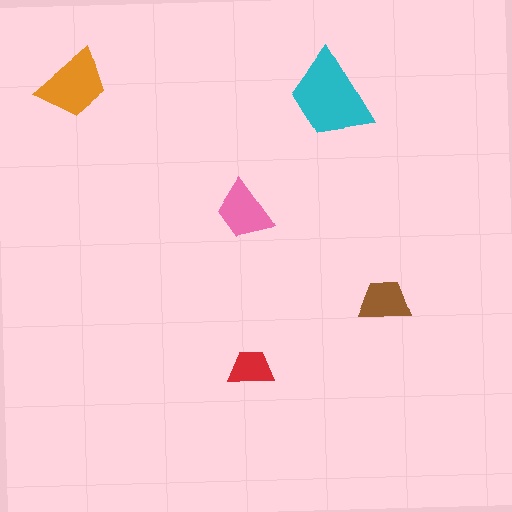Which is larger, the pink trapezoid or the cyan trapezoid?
The cyan one.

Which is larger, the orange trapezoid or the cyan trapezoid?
The cyan one.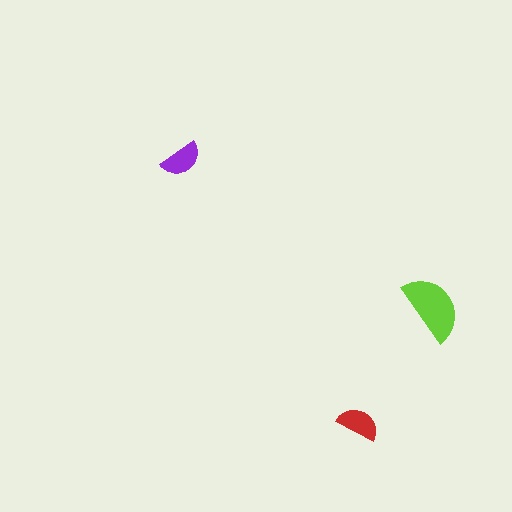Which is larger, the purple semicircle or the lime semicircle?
The lime one.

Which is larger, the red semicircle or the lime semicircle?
The lime one.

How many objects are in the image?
There are 3 objects in the image.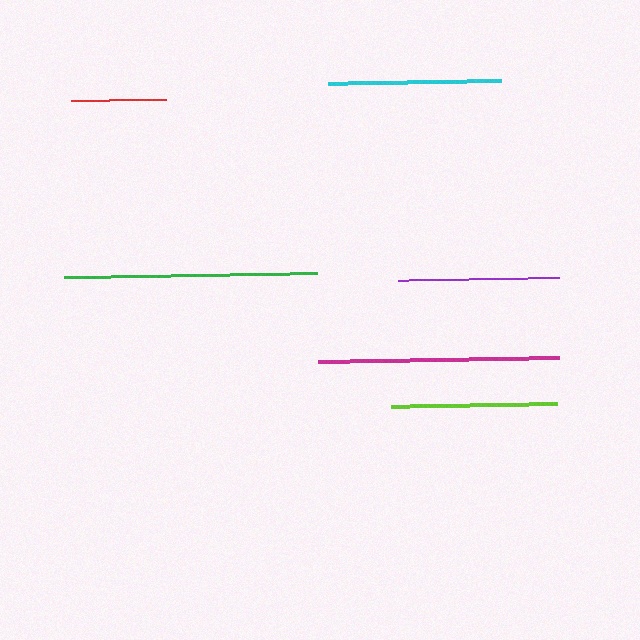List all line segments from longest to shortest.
From longest to shortest: green, magenta, cyan, lime, purple, red.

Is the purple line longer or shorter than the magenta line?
The magenta line is longer than the purple line.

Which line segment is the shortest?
The red line is the shortest at approximately 94 pixels.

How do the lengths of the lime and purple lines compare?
The lime and purple lines are approximately the same length.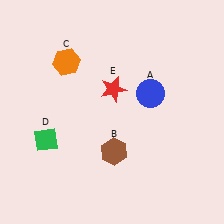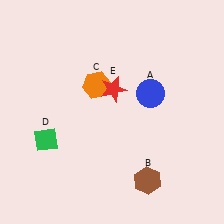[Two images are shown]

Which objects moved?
The objects that moved are: the brown hexagon (B), the orange hexagon (C).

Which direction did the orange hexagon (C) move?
The orange hexagon (C) moved right.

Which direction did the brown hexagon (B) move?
The brown hexagon (B) moved right.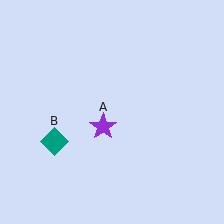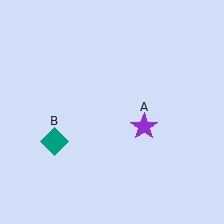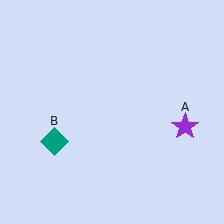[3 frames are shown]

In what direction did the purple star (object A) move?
The purple star (object A) moved right.